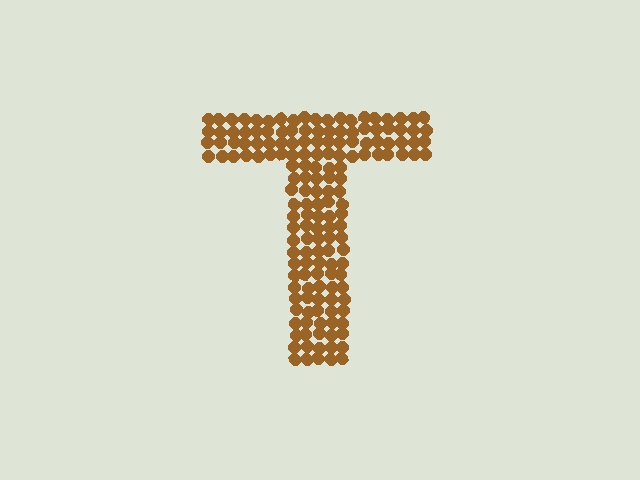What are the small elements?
The small elements are circles.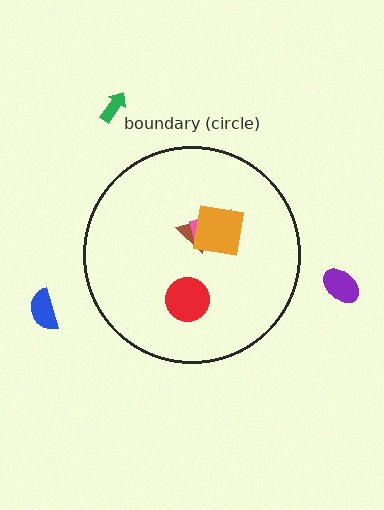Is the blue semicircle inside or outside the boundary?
Outside.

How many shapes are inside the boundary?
4 inside, 3 outside.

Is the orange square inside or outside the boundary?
Inside.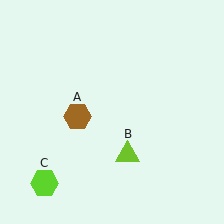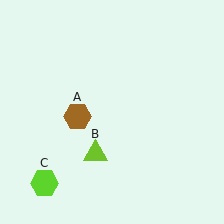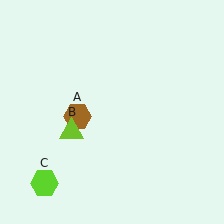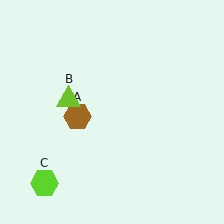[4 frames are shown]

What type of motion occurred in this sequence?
The lime triangle (object B) rotated clockwise around the center of the scene.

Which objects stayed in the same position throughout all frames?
Brown hexagon (object A) and lime hexagon (object C) remained stationary.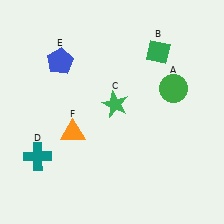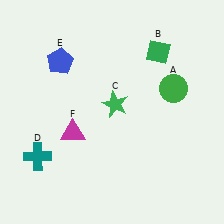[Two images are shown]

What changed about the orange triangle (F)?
In Image 1, F is orange. In Image 2, it changed to magenta.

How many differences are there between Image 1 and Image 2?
There is 1 difference between the two images.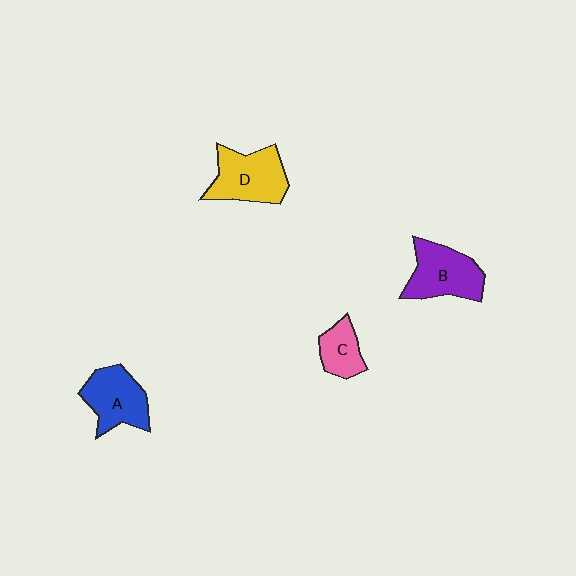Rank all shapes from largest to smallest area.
From largest to smallest: D (yellow), B (purple), A (blue), C (pink).